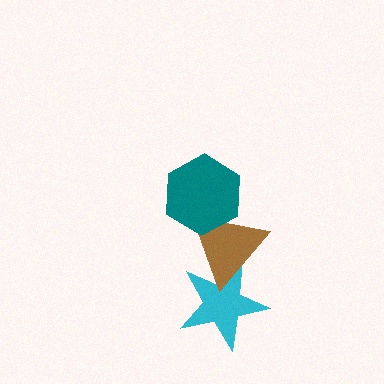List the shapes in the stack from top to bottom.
From top to bottom: the teal hexagon, the brown triangle, the cyan star.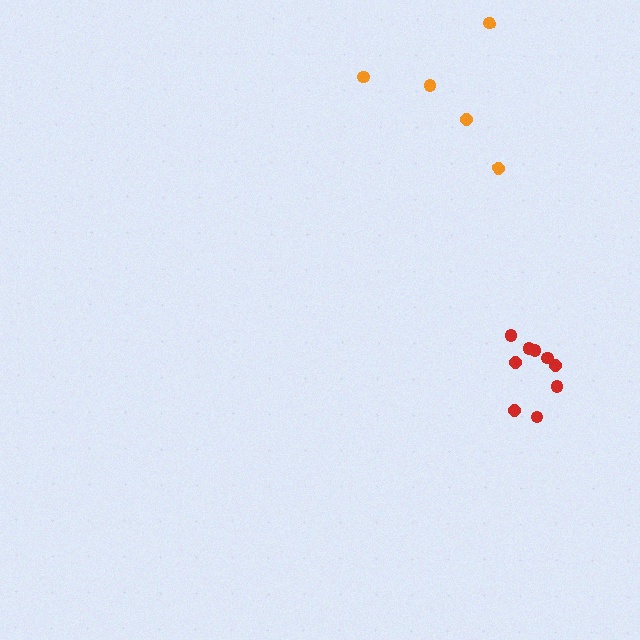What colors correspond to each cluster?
The clusters are colored: orange, red.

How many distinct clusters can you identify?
There are 2 distinct clusters.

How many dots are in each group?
Group 1: 5 dots, Group 2: 9 dots (14 total).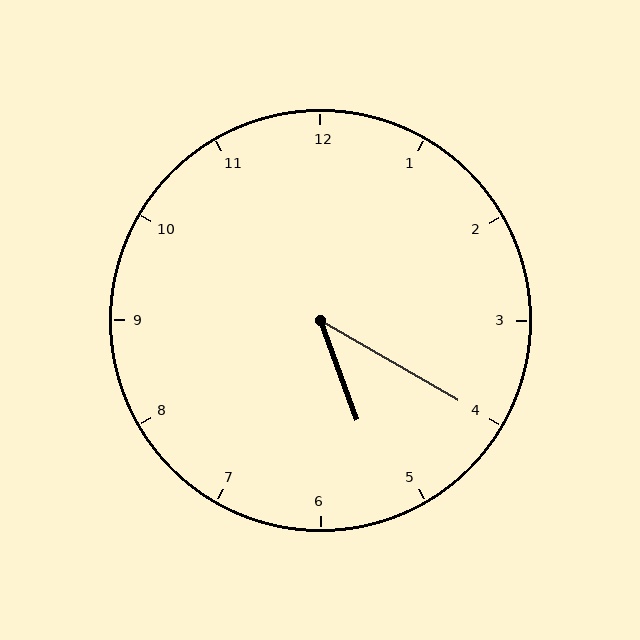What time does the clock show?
5:20.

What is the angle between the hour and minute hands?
Approximately 40 degrees.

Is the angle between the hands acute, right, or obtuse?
It is acute.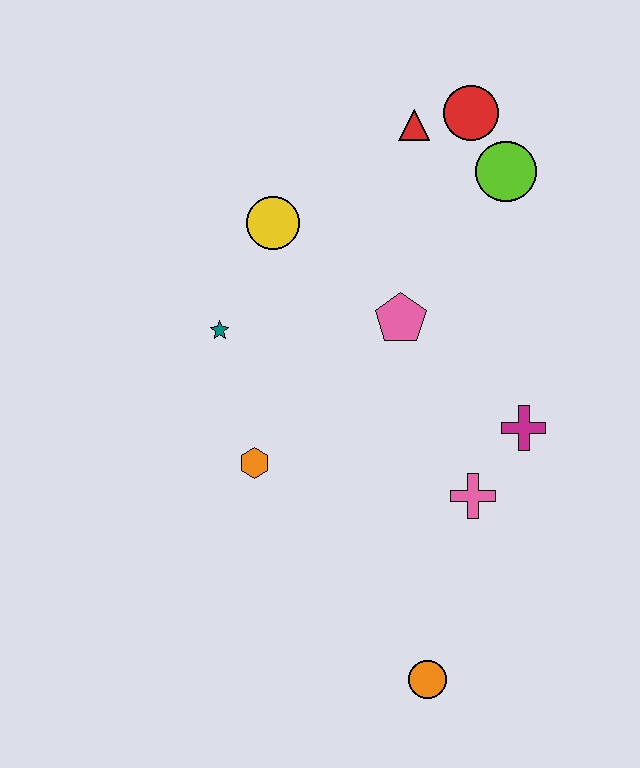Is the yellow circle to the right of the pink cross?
No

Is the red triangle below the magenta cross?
No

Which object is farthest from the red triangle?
The orange circle is farthest from the red triangle.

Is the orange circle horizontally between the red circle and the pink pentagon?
Yes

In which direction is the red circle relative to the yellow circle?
The red circle is to the right of the yellow circle.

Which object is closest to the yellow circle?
The teal star is closest to the yellow circle.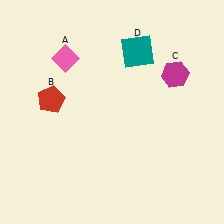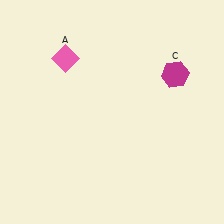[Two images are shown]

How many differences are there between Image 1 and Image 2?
There are 2 differences between the two images.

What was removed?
The red pentagon (B), the teal square (D) were removed in Image 2.